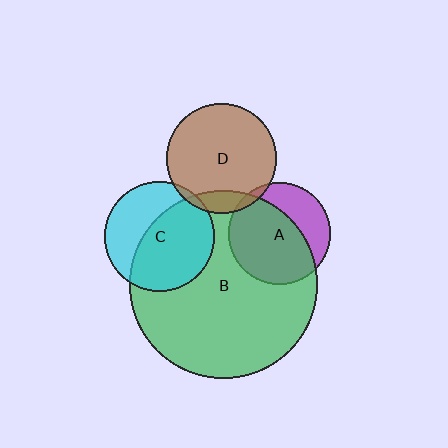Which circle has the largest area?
Circle B (green).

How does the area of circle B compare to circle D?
Approximately 2.9 times.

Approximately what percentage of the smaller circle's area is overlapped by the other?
Approximately 65%.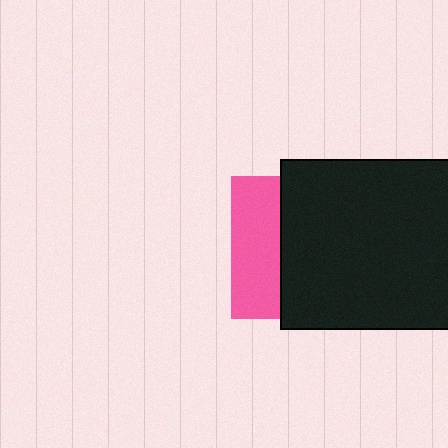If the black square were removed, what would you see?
You would see the complete pink square.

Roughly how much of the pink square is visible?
A small part of it is visible (roughly 34%).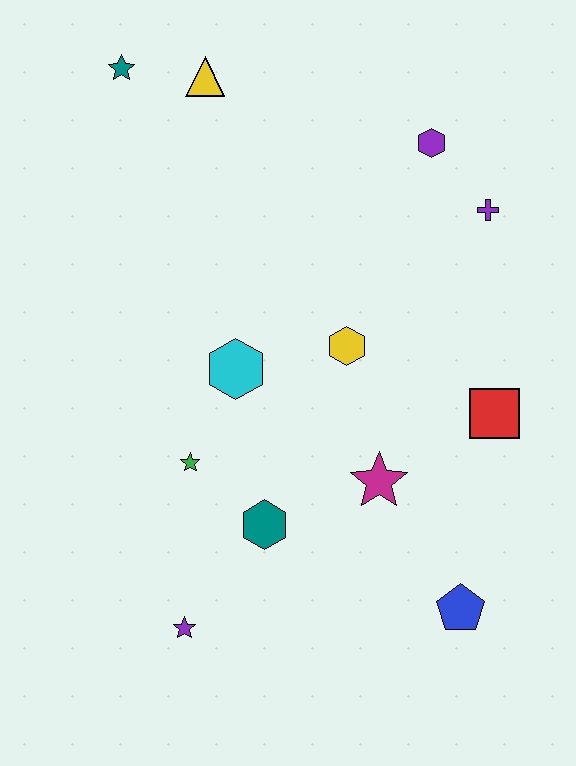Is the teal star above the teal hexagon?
Yes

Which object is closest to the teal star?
The yellow triangle is closest to the teal star.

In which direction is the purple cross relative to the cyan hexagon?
The purple cross is to the right of the cyan hexagon.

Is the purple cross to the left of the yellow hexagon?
No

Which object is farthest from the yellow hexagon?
The teal star is farthest from the yellow hexagon.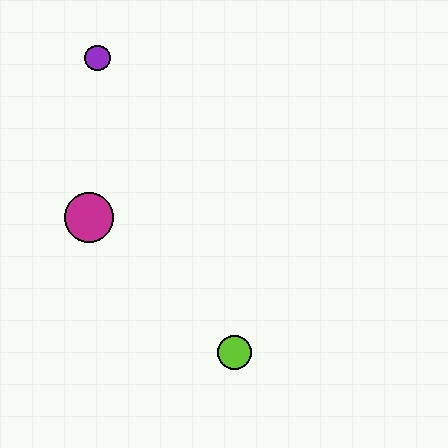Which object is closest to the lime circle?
The magenta circle is closest to the lime circle.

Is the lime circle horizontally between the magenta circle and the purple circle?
No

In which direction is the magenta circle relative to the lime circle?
The magenta circle is to the left of the lime circle.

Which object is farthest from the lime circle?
The purple circle is farthest from the lime circle.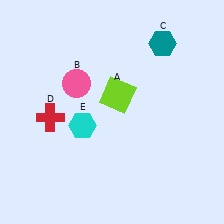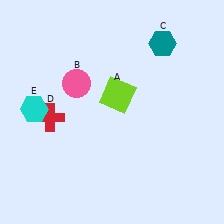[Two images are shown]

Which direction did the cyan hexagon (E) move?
The cyan hexagon (E) moved left.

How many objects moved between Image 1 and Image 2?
1 object moved between the two images.